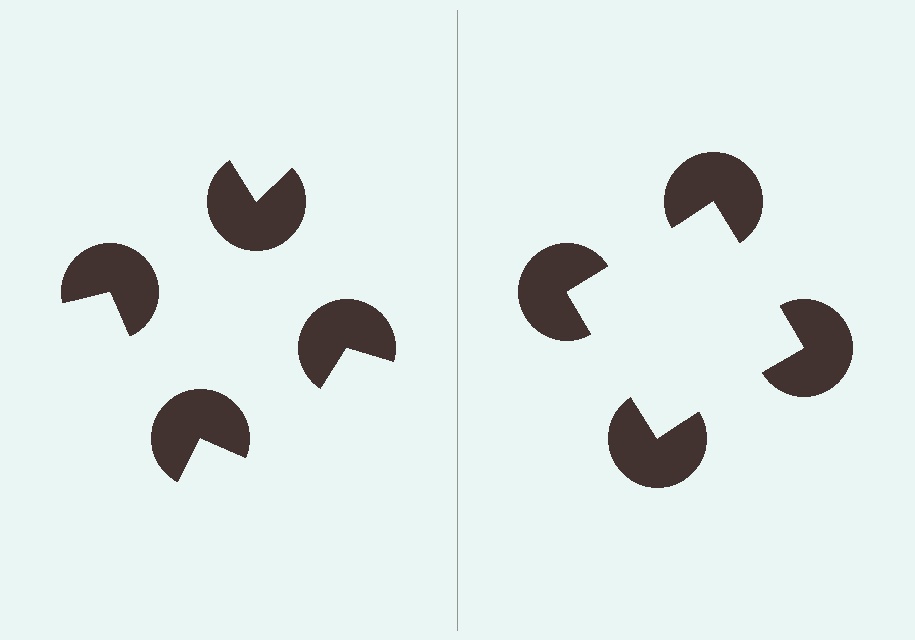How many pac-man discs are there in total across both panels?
8 — 4 on each side.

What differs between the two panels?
The pac-man discs are positioned identically on both sides; only the wedge orientations differ. On the right they align to a square; on the left they are misaligned.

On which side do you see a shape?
An illusory square appears on the right side. On the left side the wedge cuts are rotated, so no coherent shape forms.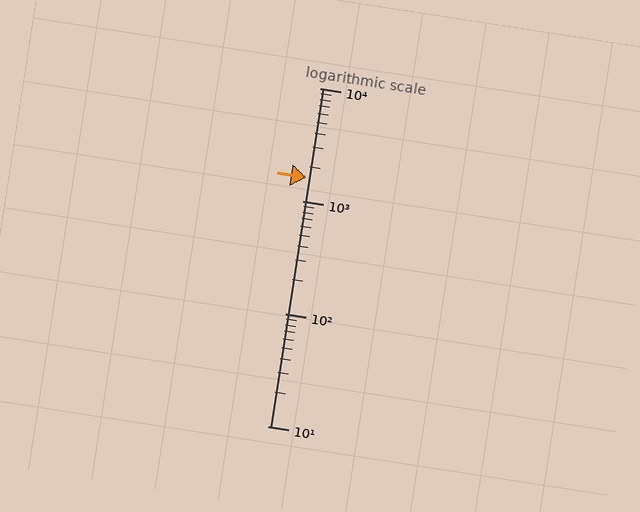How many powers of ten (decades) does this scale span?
The scale spans 3 decades, from 10 to 10000.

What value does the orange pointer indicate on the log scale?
The pointer indicates approximately 1600.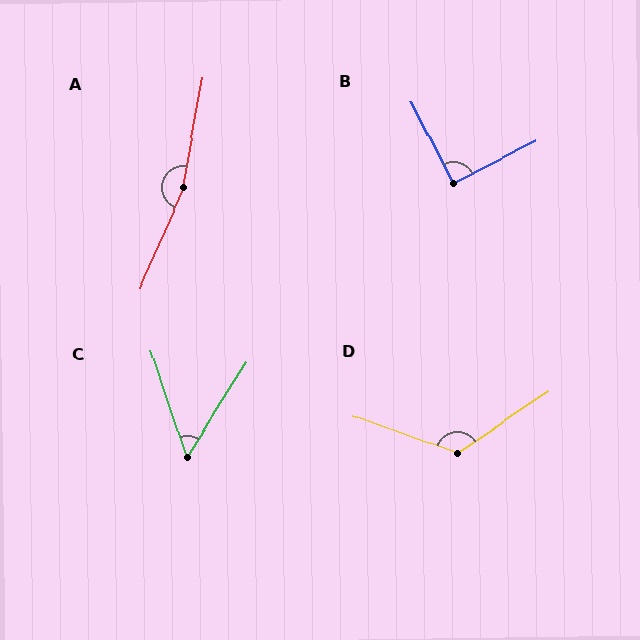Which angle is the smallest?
C, at approximately 50 degrees.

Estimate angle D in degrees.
Approximately 126 degrees.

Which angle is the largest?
A, at approximately 166 degrees.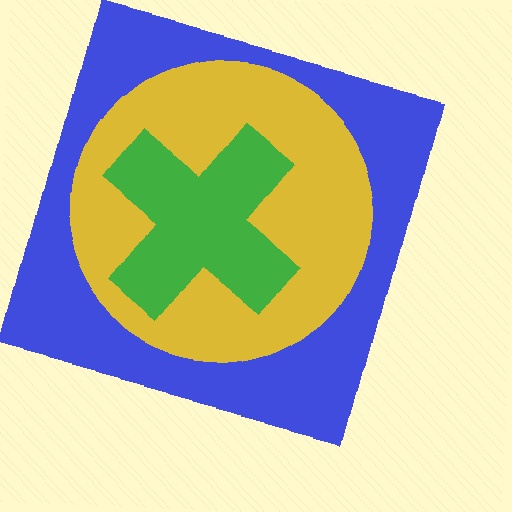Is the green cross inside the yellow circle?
Yes.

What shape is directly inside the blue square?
The yellow circle.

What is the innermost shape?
The green cross.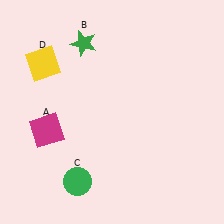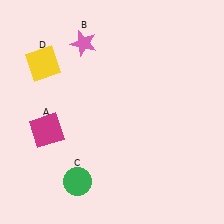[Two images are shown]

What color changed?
The star (B) changed from green in Image 1 to pink in Image 2.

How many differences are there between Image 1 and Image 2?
There is 1 difference between the two images.